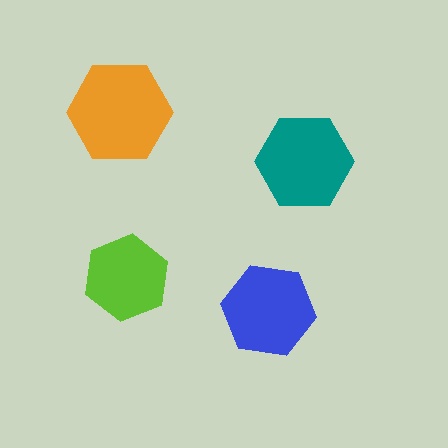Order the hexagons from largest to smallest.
the orange one, the teal one, the blue one, the lime one.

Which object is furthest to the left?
The orange hexagon is leftmost.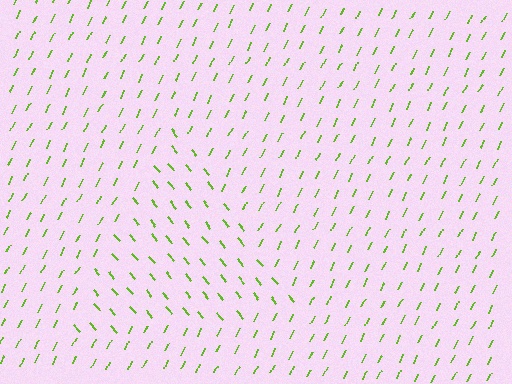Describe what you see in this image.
The image is filled with small lime line segments. A triangle region in the image has lines oriented differently from the surrounding lines, creating a visible texture boundary.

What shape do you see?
I see a triangle.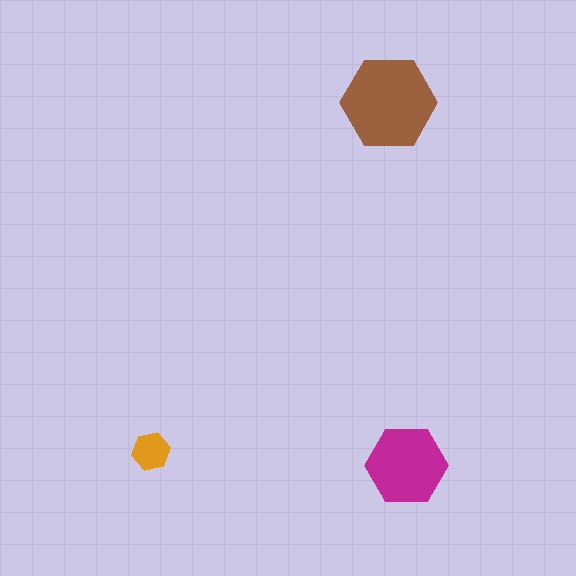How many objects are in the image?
There are 3 objects in the image.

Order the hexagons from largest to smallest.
the brown one, the magenta one, the orange one.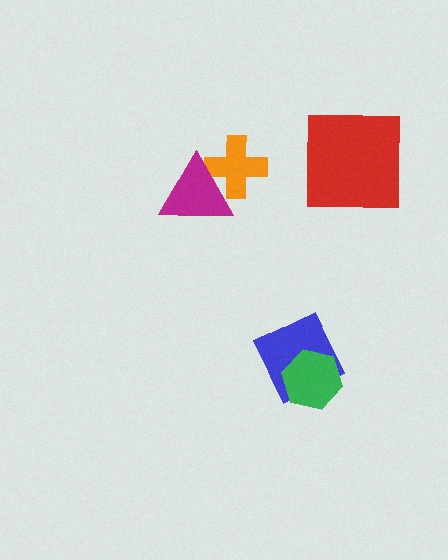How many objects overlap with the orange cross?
1 object overlaps with the orange cross.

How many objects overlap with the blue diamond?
1 object overlaps with the blue diamond.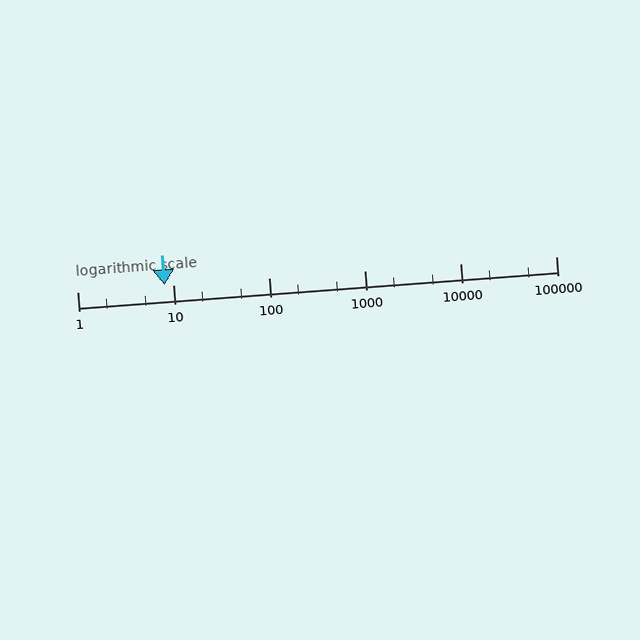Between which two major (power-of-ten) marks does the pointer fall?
The pointer is between 1 and 10.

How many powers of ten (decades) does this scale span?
The scale spans 5 decades, from 1 to 100000.